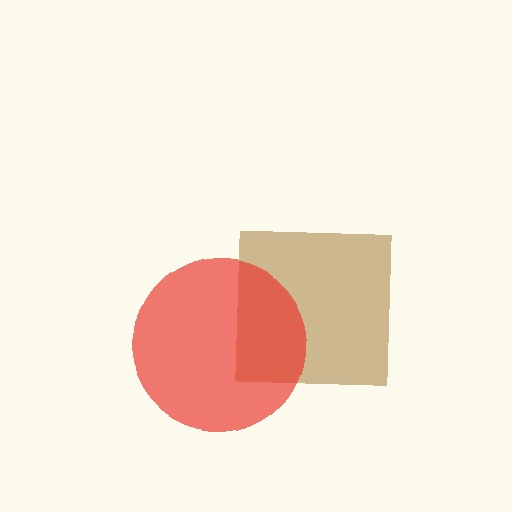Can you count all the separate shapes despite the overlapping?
Yes, there are 2 separate shapes.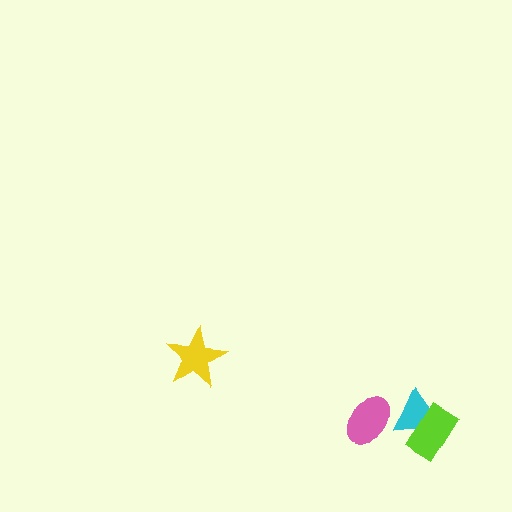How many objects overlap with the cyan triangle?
2 objects overlap with the cyan triangle.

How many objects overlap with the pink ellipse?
1 object overlaps with the pink ellipse.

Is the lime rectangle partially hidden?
No, no other shape covers it.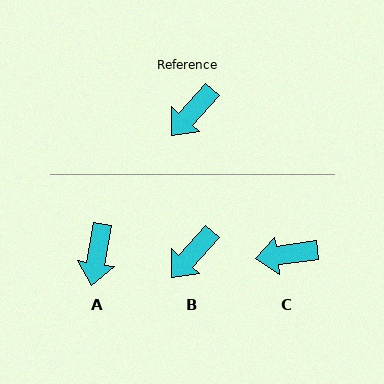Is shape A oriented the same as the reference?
No, it is off by about 32 degrees.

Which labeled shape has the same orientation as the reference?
B.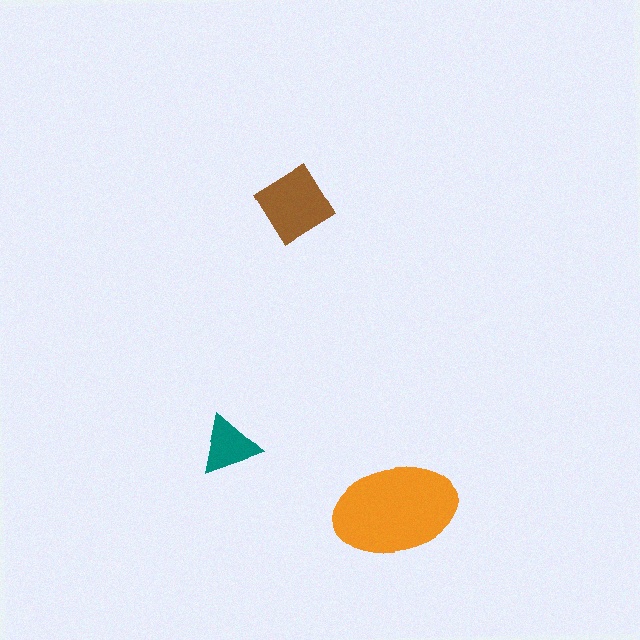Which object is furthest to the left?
The teal triangle is leftmost.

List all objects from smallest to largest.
The teal triangle, the brown diamond, the orange ellipse.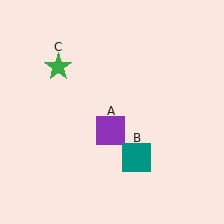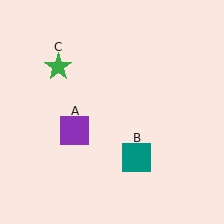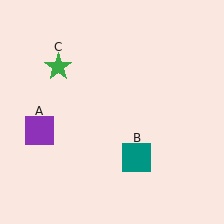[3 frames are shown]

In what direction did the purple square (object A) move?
The purple square (object A) moved left.